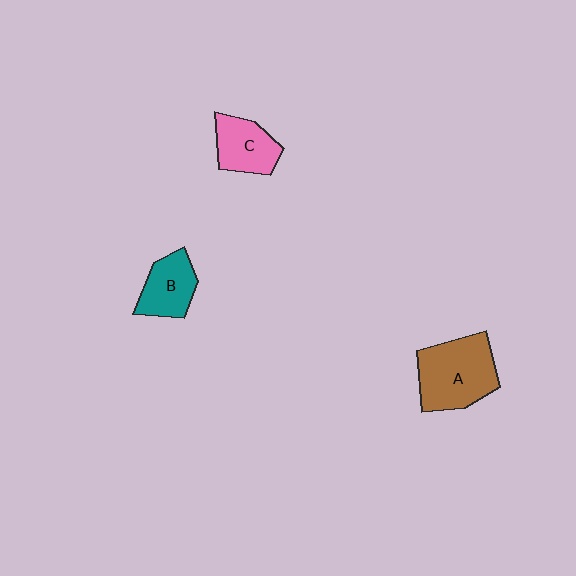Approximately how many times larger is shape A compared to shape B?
Approximately 1.7 times.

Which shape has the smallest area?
Shape B (teal).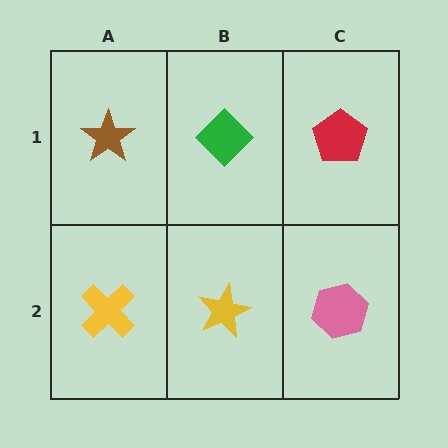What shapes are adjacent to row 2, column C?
A red pentagon (row 1, column C), a yellow star (row 2, column B).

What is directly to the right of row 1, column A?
A green diamond.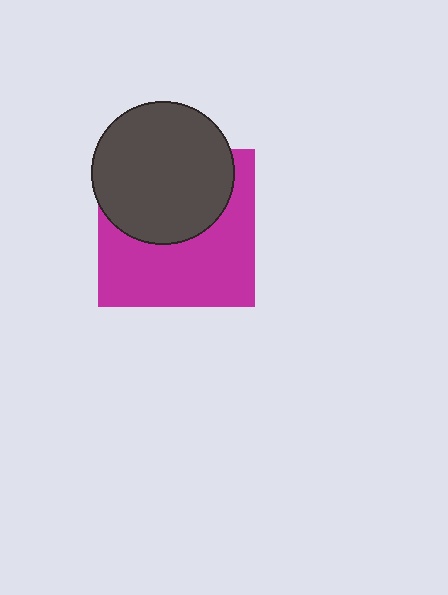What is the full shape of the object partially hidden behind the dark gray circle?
The partially hidden object is a magenta square.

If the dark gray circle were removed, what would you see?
You would see the complete magenta square.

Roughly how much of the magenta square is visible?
About half of it is visible (roughly 55%).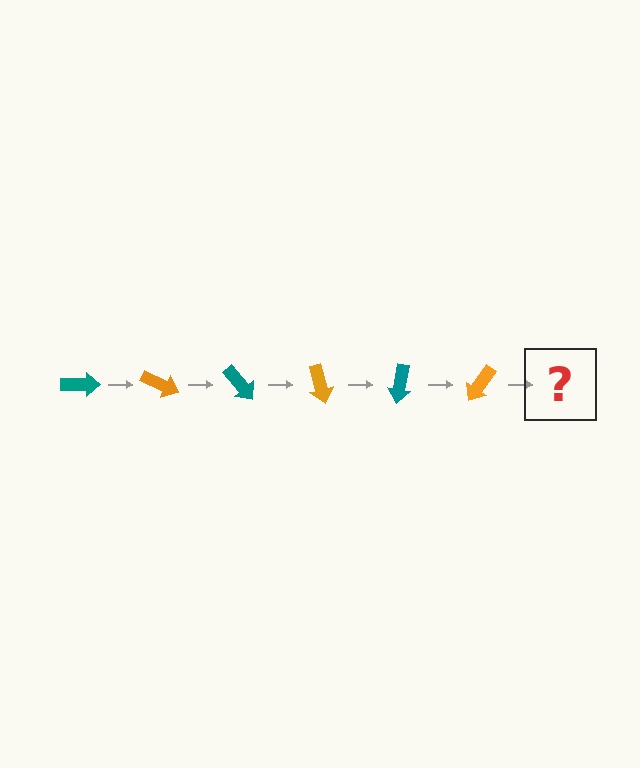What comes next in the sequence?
The next element should be a teal arrow, rotated 150 degrees from the start.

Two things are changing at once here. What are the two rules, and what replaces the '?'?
The two rules are that it rotates 25 degrees each step and the color cycles through teal and orange. The '?' should be a teal arrow, rotated 150 degrees from the start.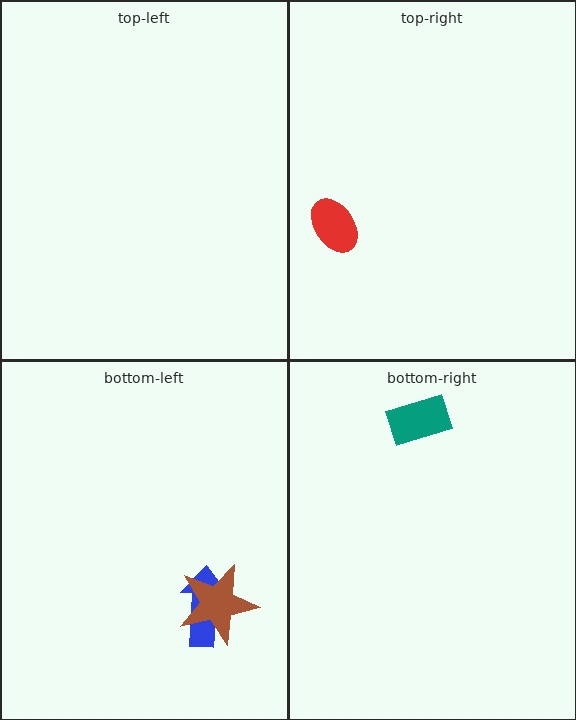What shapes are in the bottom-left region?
The blue arrow, the brown star.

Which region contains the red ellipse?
The top-right region.